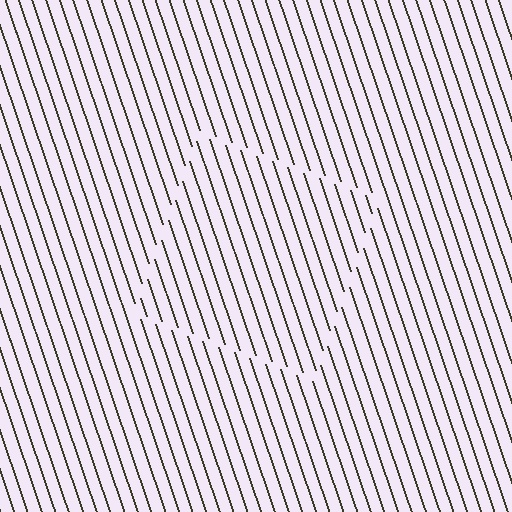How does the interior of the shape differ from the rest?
The interior of the shape contains the same grating, shifted by half a period — the contour is defined by the phase discontinuity where line-ends from the inner and outer gratings abut.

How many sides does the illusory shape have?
4 sides — the line-ends trace a square.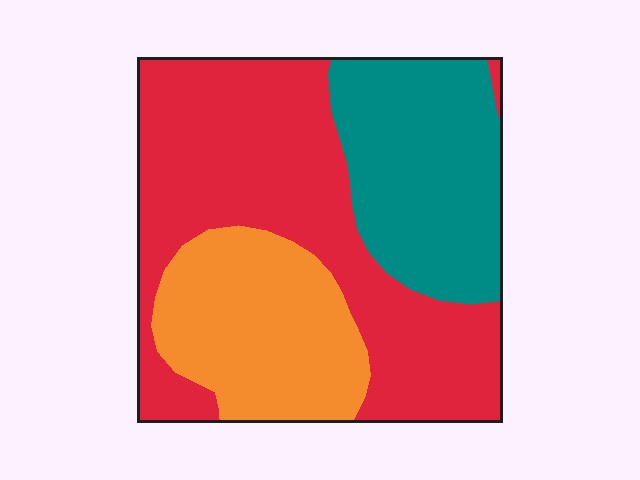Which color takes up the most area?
Red, at roughly 50%.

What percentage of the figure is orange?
Orange takes up about one quarter (1/4) of the figure.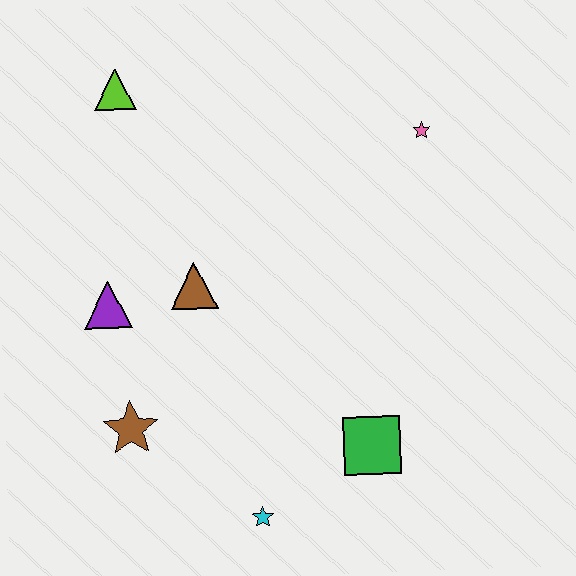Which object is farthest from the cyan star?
The lime triangle is farthest from the cyan star.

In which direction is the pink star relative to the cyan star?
The pink star is above the cyan star.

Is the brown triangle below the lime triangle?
Yes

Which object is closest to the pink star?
The brown triangle is closest to the pink star.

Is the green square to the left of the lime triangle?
No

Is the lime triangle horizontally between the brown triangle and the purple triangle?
Yes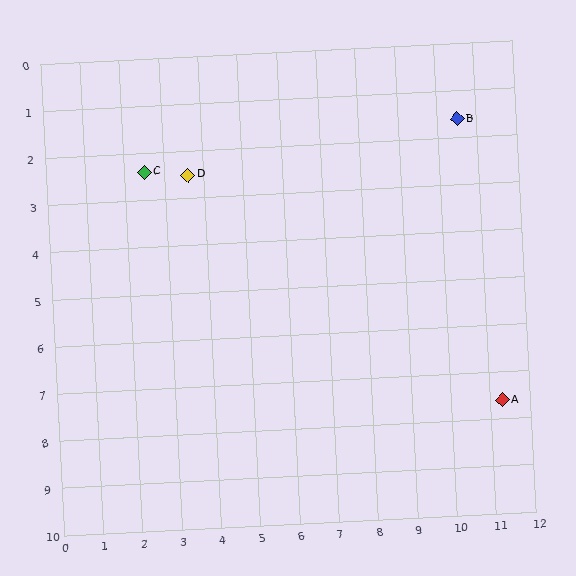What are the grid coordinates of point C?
Point C is at approximately (2.5, 2.4).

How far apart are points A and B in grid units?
Points A and B are about 6.1 grid units apart.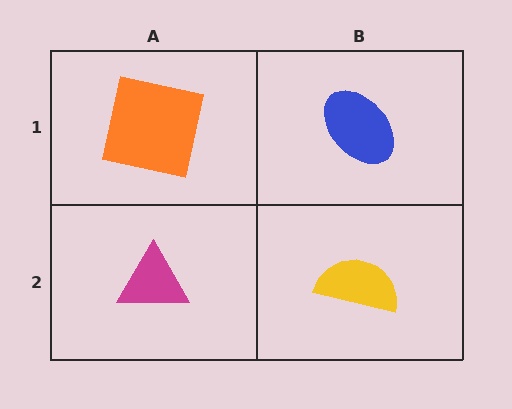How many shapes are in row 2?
2 shapes.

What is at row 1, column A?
An orange square.